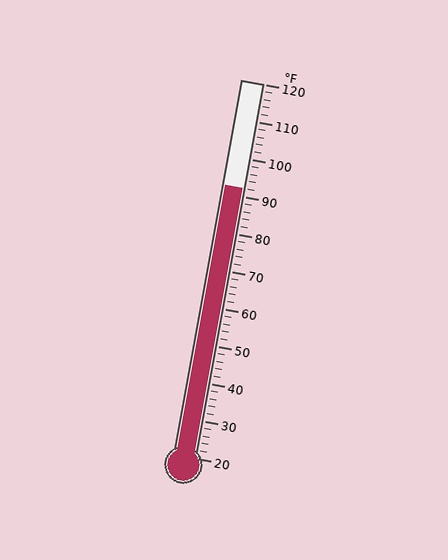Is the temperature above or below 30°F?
The temperature is above 30°F.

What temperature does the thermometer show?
The thermometer shows approximately 92°F.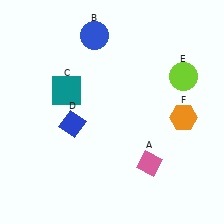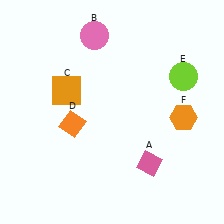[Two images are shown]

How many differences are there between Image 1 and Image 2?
There are 3 differences between the two images.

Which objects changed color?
B changed from blue to pink. C changed from teal to orange. D changed from blue to orange.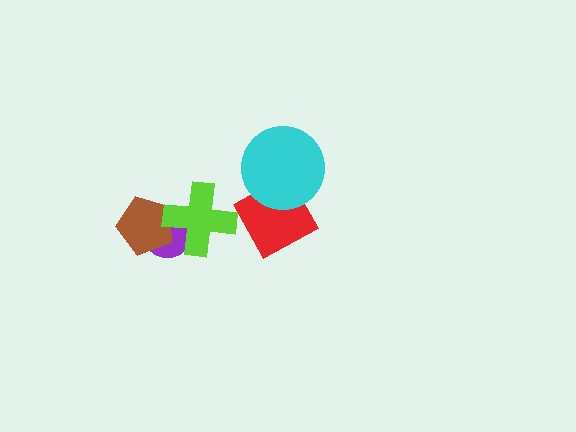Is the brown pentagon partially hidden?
Yes, it is partially covered by another shape.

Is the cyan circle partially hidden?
No, no other shape covers it.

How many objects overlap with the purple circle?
2 objects overlap with the purple circle.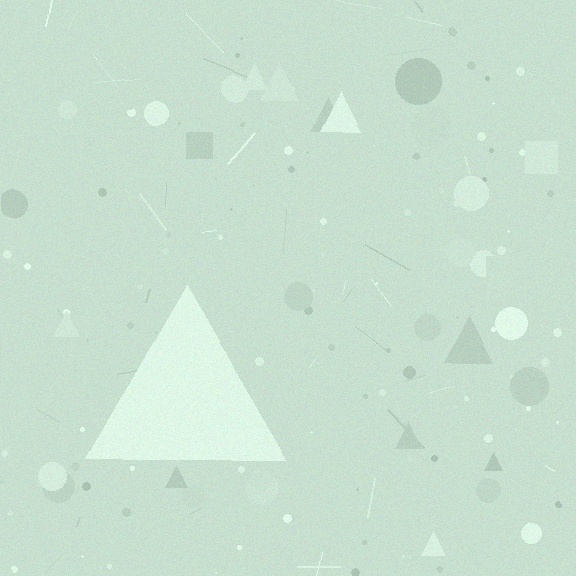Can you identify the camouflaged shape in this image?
The camouflaged shape is a triangle.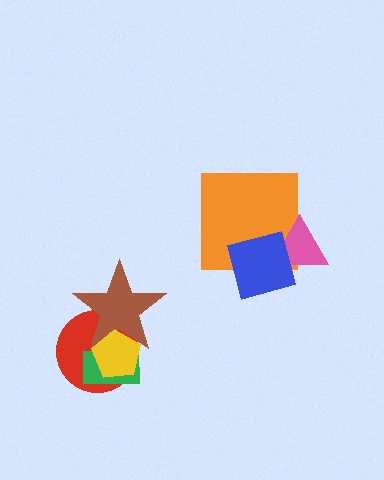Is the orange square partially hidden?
Yes, it is partially covered by another shape.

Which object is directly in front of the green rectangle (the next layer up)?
The brown star is directly in front of the green rectangle.